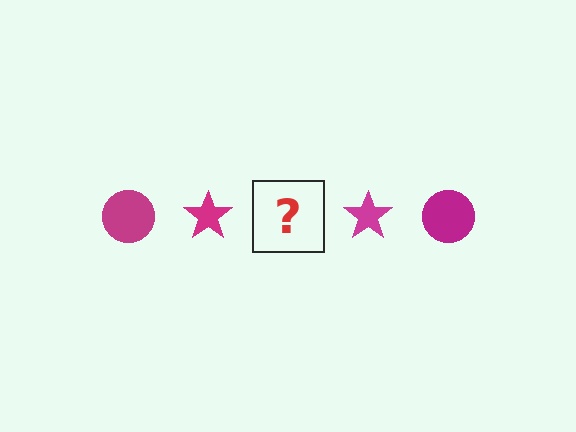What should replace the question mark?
The question mark should be replaced with a magenta circle.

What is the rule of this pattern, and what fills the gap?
The rule is that the pattern cycles through circle, star shapes in magenta. The gap should be filled with a magenta circle.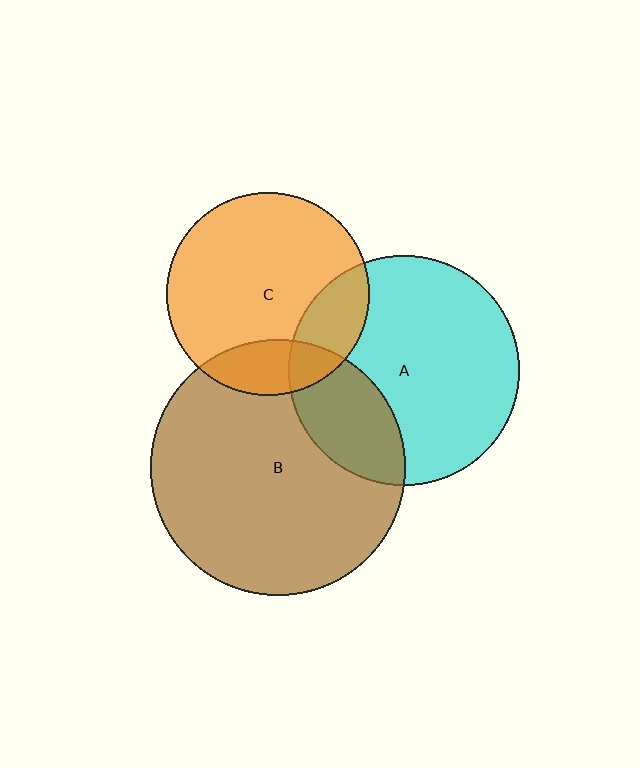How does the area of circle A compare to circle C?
Approximately 1.3 times.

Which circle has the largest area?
Circle B (brown).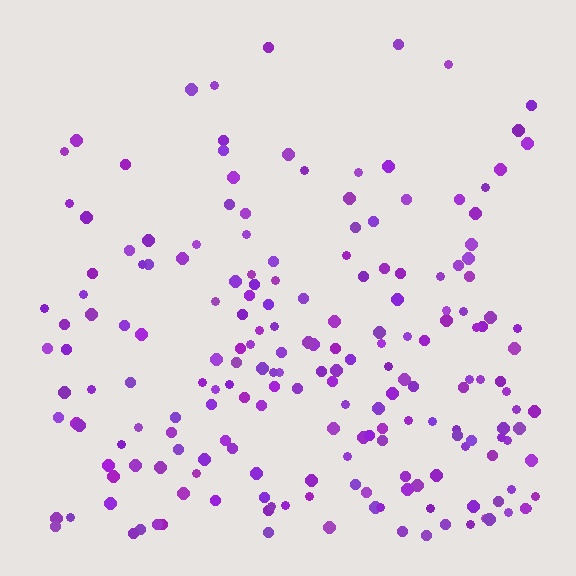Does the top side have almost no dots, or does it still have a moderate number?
Still a moderate number, just noticeably fewer than the bottom.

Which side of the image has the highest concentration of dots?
The bottom.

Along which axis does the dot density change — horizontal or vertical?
Vertical.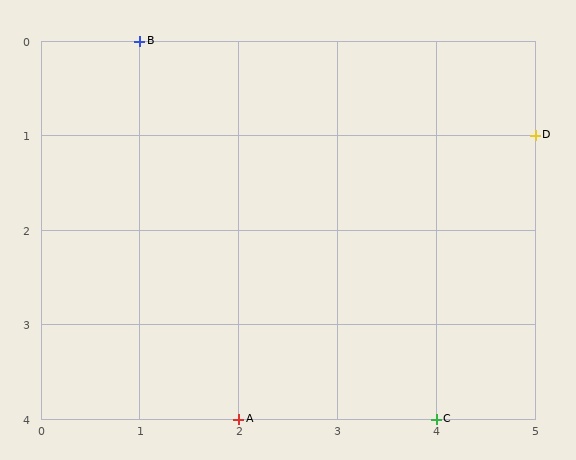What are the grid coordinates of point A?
Point A is at grid coordinates (2, 4).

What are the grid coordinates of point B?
Point B is at grid coordinates (1, 0).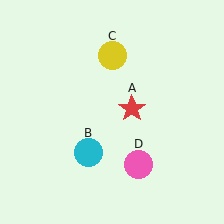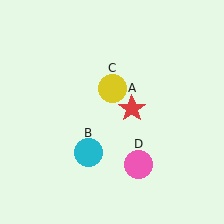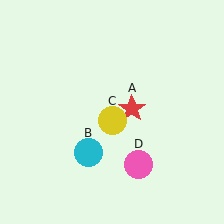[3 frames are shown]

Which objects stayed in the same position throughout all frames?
Red star (object A) and cyan circle (object B) and pink circle (object D) remained stationary.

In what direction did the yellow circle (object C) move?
The yellow circle (object C) moved down.